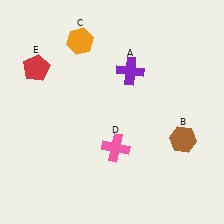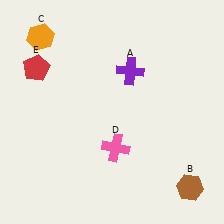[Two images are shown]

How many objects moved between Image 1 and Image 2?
2 objects moved between the two images.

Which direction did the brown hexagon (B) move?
The brown hexagon (B) moved down.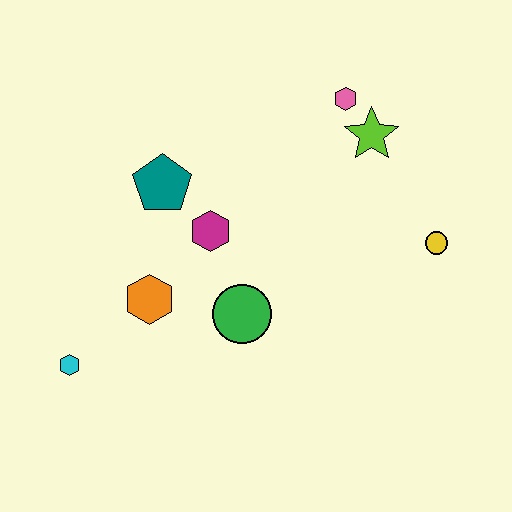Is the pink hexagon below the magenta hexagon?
No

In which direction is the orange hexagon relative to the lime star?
The orange hexagon is to the left of the lime star.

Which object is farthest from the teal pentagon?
The yellow circle is farthest from the teal pentagon.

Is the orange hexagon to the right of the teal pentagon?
No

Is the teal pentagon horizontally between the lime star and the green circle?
No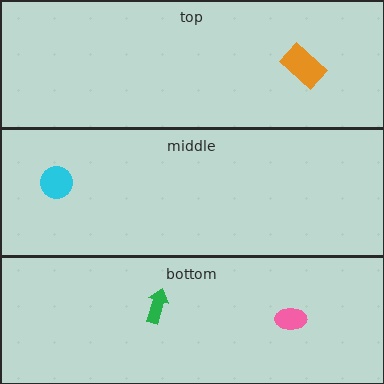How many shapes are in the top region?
1.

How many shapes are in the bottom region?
2.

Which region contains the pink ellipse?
The bottom region.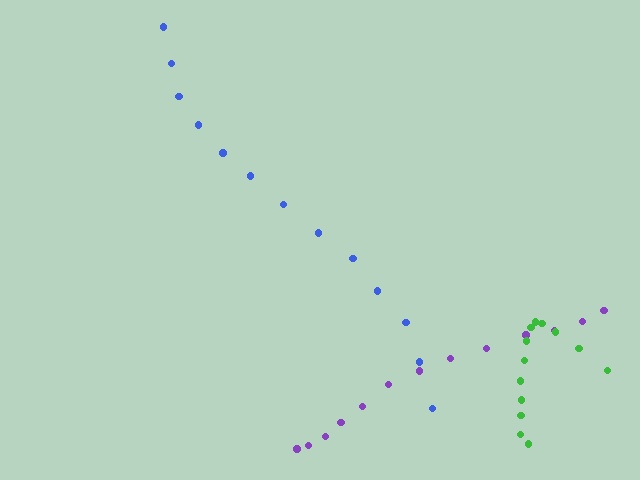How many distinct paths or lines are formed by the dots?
There are 3 distinct paths.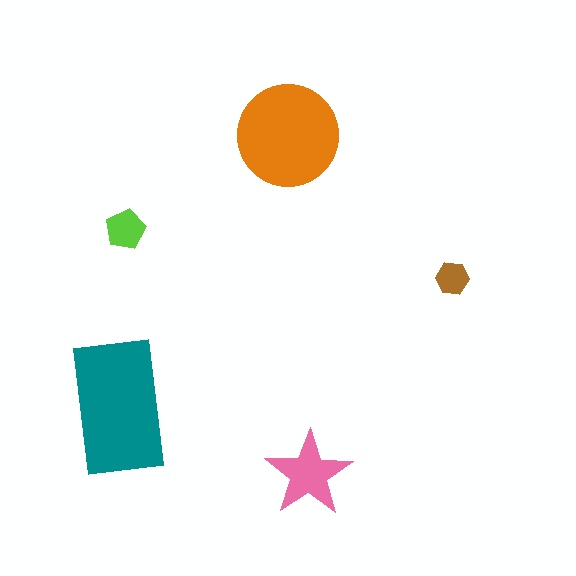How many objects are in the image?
There are 5 objects in the image.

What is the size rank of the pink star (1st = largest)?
3rd.